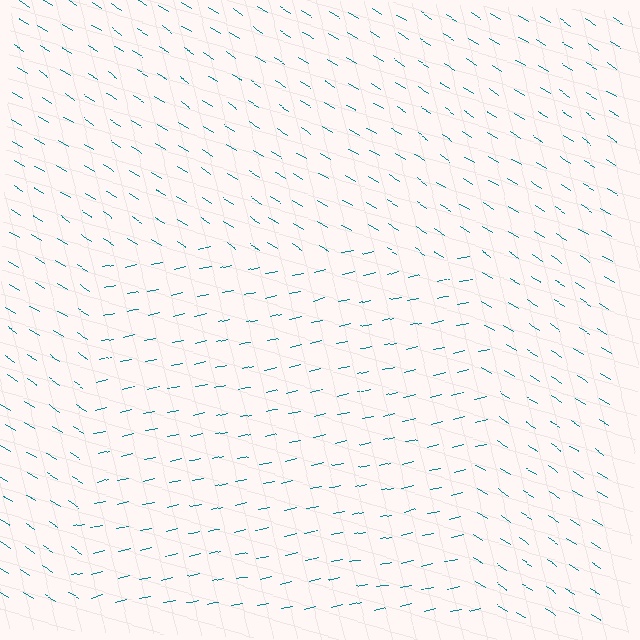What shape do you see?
I see a rectangle.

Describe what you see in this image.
The image is filled with small teal line segments. A rectangle region in the image has lines oriented differently from the surrounding lines, creating a visible texture boundary.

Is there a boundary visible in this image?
Yes, there is a texture boundary formed by a change in line orientation.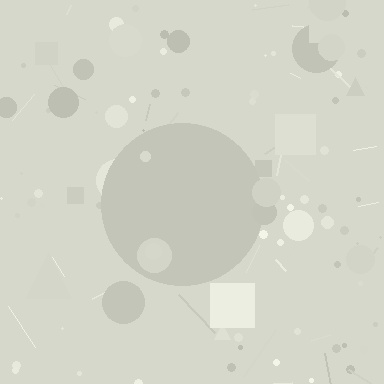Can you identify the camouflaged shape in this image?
The camouflaged shape is a circle.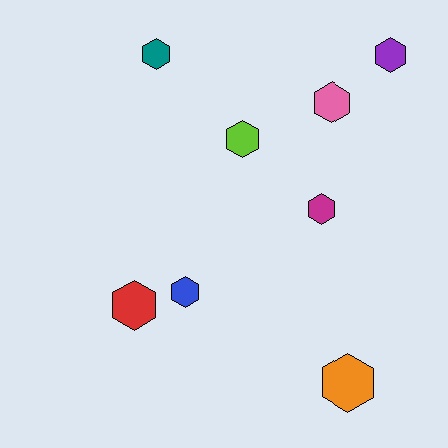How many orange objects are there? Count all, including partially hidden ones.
There is 1 orange object.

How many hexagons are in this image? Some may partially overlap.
There are 8 hexagons.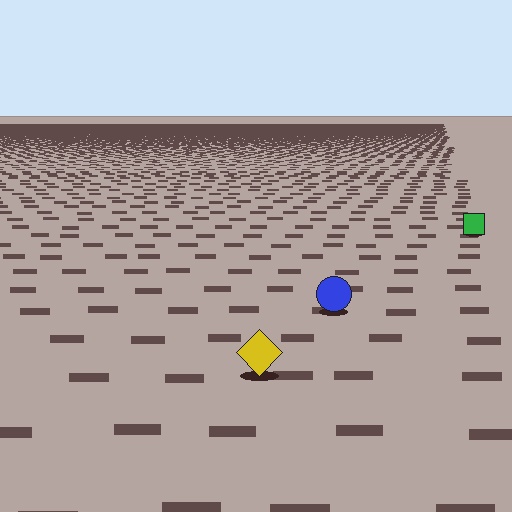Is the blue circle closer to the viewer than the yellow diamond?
No. The yellow diamond is closer — you can tell from the texture gradient: the ground texture is coarser near it.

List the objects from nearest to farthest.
From nearest to farthest: the yellow diamond, the blue circle, the green square.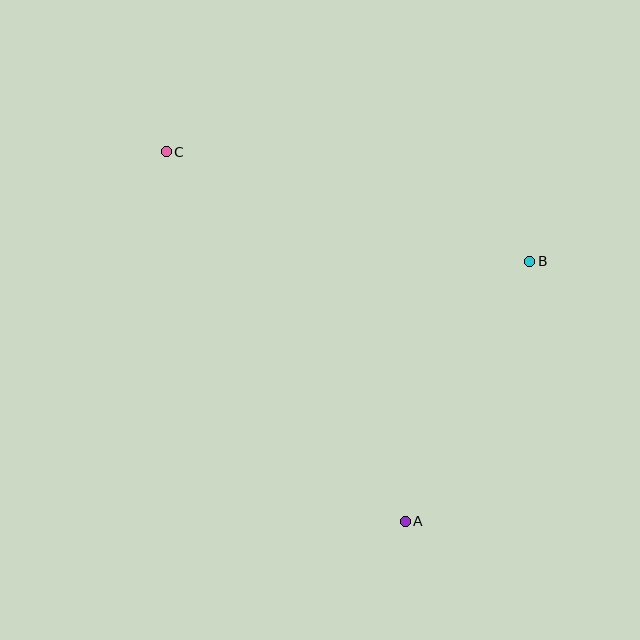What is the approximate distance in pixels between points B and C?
The distance between B and C is approximately 380 pixels.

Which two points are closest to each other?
Points A and B are closest to each other.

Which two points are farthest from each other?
Points A and C are farthest from each other.